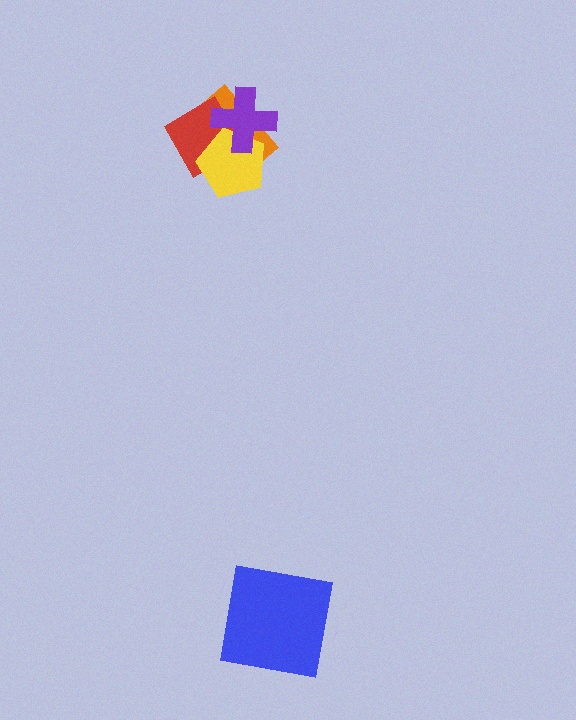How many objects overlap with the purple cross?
3 objects overlap with the purple cross.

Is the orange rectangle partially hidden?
Yes, it is partially covered by another shape.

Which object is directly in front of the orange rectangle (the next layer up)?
The red diamond is directly in front of the orange rectangle.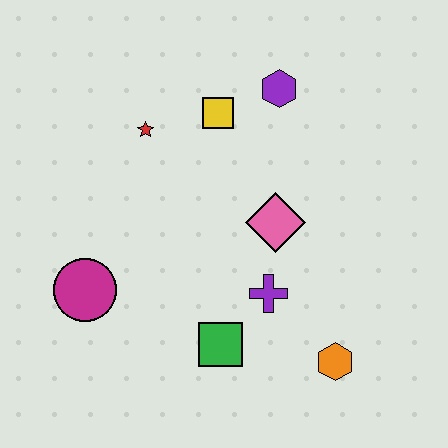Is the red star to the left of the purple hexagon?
Yes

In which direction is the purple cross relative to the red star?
The purple cross is below the red star.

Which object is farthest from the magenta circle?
The purple hexagon is farthest from the magenta circle.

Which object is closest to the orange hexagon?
The purple cross is closest to the orange hexagon.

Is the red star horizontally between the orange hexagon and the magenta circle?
Yes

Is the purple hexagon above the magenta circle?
Yes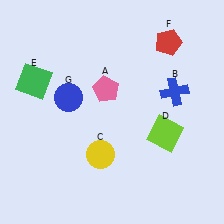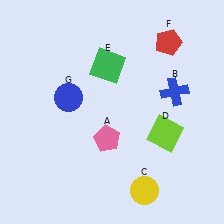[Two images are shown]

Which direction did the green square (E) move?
The green square (E) moved right.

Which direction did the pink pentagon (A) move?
The pink pentagon (A) moved down.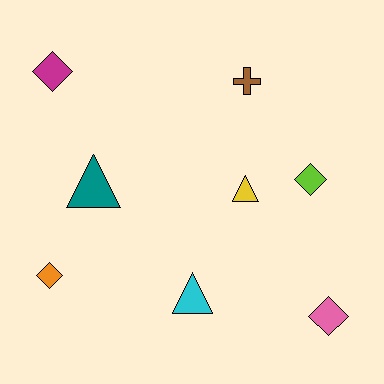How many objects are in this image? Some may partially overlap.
There are 8 objects.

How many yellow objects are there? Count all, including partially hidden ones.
There is 1 yellow object.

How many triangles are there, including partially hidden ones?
There are 3 triangles.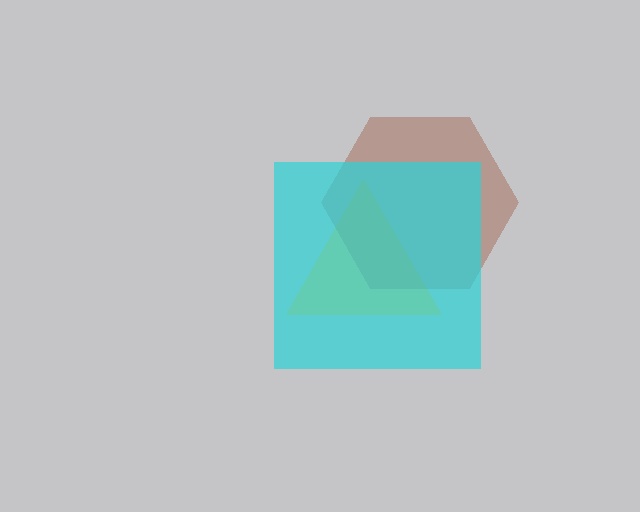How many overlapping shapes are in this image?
There are 3 overlapping shapes in the image.